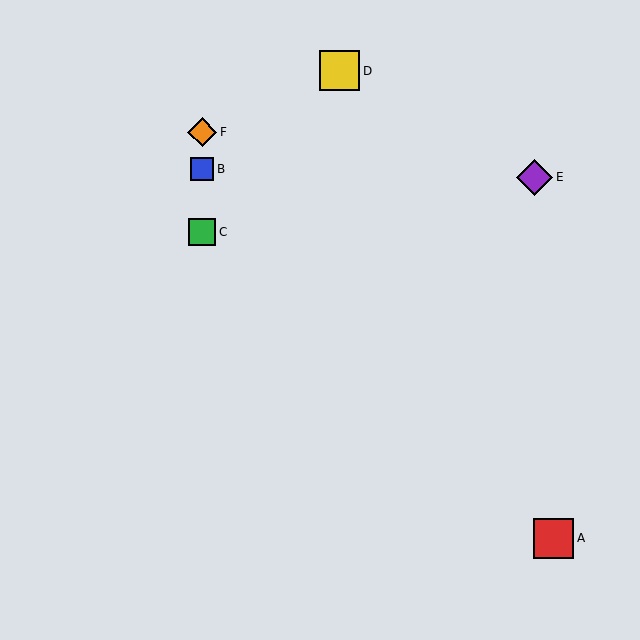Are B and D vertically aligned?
No, B is at x≈202 and D is at x≈340.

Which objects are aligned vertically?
Objects B, C, F are aligned vertically.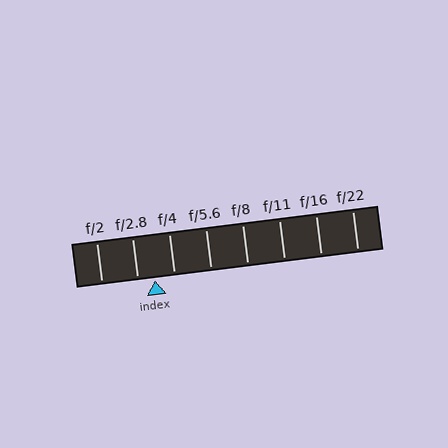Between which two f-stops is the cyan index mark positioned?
The index mark is between f/2.8 and f/4.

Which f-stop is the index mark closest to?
The index mark is closest to f/2.8.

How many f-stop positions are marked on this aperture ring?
There are 8 f-stop positions marked.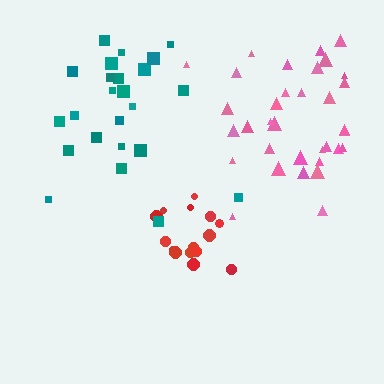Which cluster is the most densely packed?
Red.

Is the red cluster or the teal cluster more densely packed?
Red.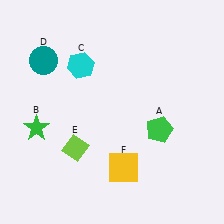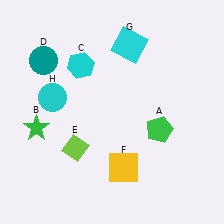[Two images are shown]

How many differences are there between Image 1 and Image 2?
There are 2 differences between the two images.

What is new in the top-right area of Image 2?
A cyan square (G) was added in the top-right area of Image 2.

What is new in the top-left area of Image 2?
A cyan circle (H) was added in the top-left area of Image 2.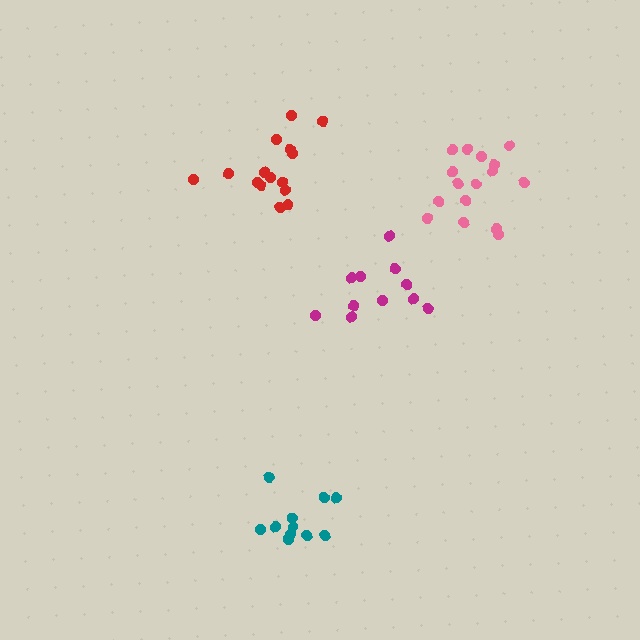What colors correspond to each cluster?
The clusters are colored: magenta, red, teal, pink.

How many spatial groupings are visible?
There are 4 spatial groupings.